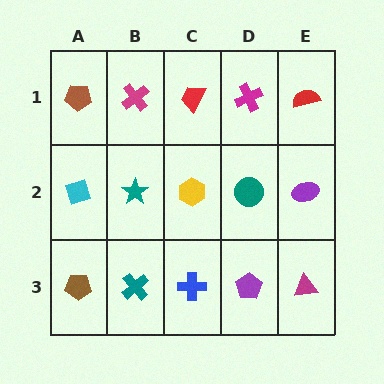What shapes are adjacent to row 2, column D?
A magenta cross (row 1, column D), a purple pentagon (row 3, column D), a yellow hexagon (row 2, column C), a purple ellipse (row 2, column E).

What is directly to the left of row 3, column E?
A purple pentagon.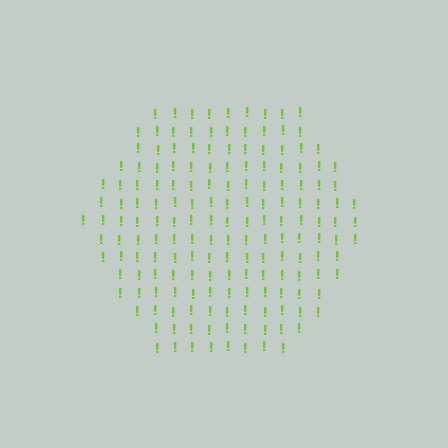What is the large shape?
The large shape is a hexagon.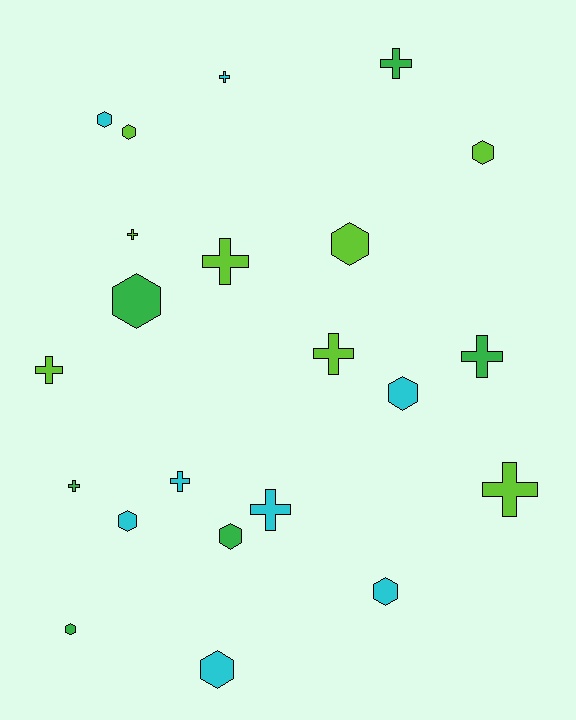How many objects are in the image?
There are 22 objects.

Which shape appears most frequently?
Hexagon, with 11 objects.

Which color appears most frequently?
Cyan, with 8 objects.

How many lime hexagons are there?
There are 3 lime hexagons.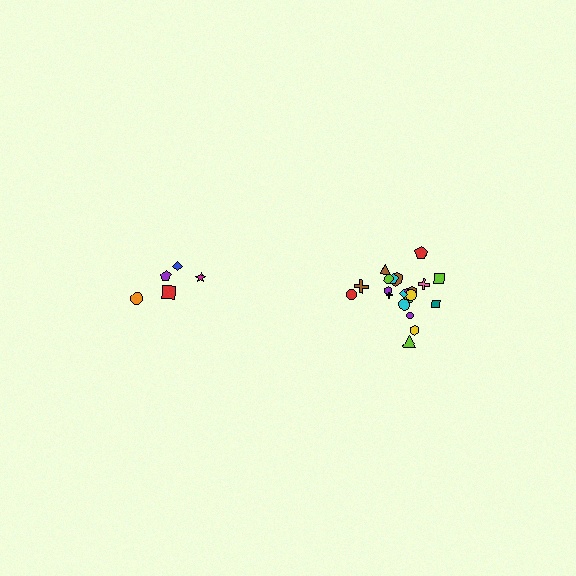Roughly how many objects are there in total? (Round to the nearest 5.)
Roughly 25 objects in total.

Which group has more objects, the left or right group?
The right group.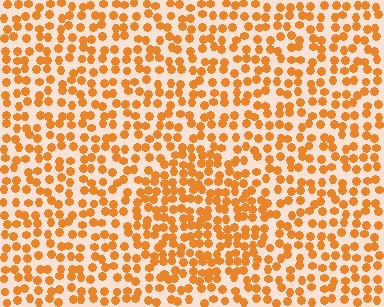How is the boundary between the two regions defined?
The boundary is defined by a change in element density (approximately 1.5x ratio). All elements are the same color, size, and shape.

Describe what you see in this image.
The image contains small orange elements arranged at two different densities. A circle-shaped region is visible where the elements are more densely packed than the surrounding area.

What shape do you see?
I see a circle.